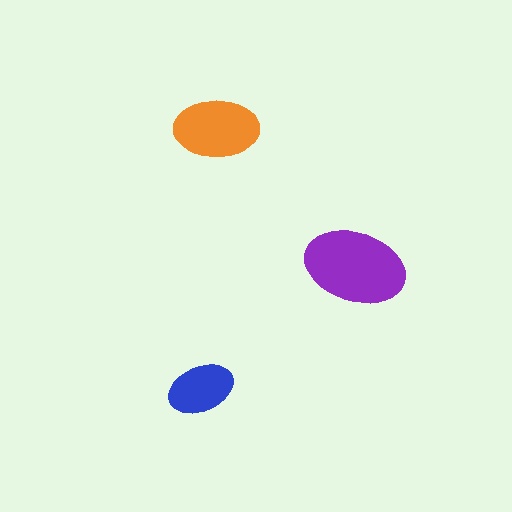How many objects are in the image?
There are 3 objects in the image.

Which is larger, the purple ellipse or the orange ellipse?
The purple one.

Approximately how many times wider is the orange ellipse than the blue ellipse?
About 1.5 times wider.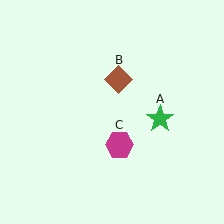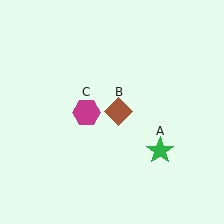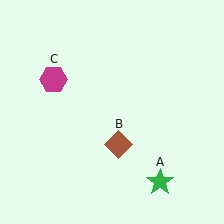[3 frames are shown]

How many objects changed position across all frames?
3 objects changed position: green star (object A), brown diamond (object B), magenta hexagon (object C).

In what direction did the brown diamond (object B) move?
The brown diamond (object B) moved down.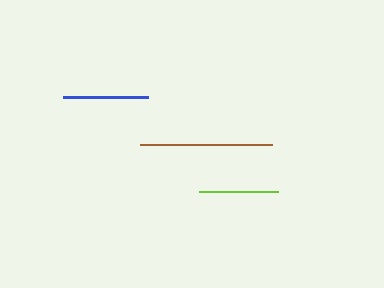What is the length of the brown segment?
The brown segment is approximately 132 pixels long.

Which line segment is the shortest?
The lime line is the shortest at approximately 79 pixels.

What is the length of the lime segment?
The lime segment is approximately 79 pixels long.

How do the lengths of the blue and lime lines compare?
The blue and lime lines are approximately the same length.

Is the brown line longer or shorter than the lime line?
The brown line is longer than the lime line.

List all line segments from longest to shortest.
From longest to shortest: brown, blue, lime.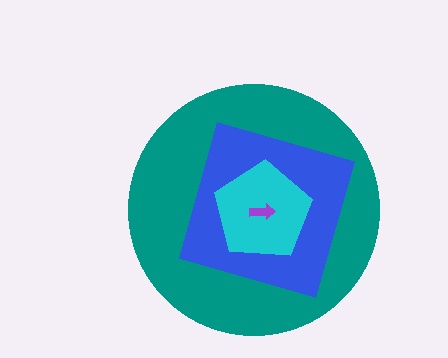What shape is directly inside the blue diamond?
The cyan pentagon.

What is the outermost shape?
The teal circle.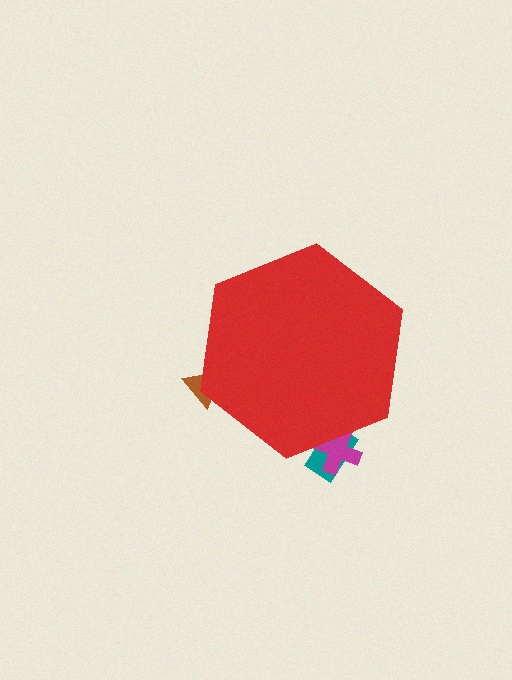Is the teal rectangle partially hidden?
Yes, the teal rectangle is partially hidden behind the red hexagon.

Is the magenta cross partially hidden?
Yes, the magenta cross is partially hidden behind the red hexagon.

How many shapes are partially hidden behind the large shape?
3 shapes are partially hidden.